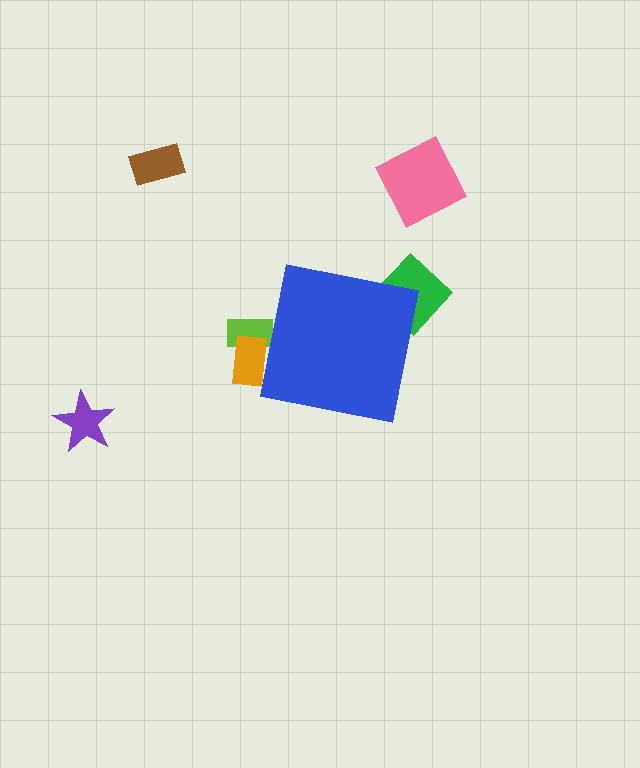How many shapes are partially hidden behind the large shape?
3 shapes are partially hidden.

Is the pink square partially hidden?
No, the pink square is fully visible.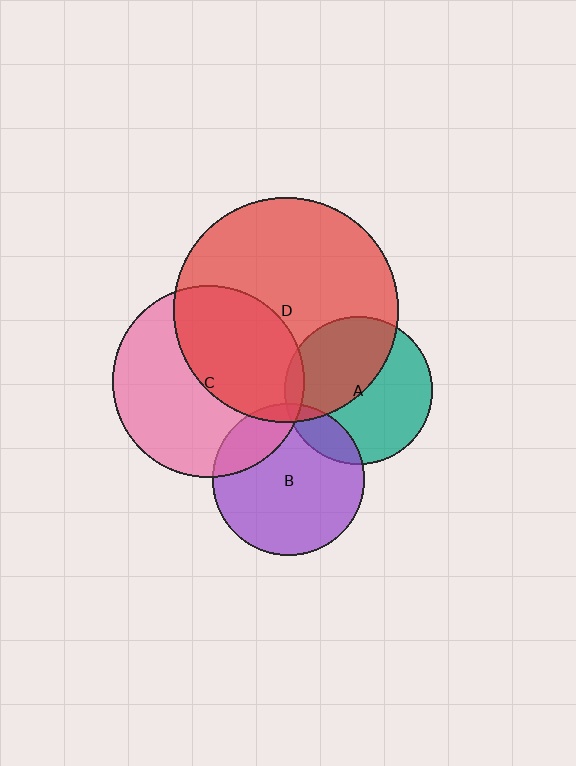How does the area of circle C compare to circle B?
Approximately 1.6 times.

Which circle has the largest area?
Circle D (red).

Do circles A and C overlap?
Yes.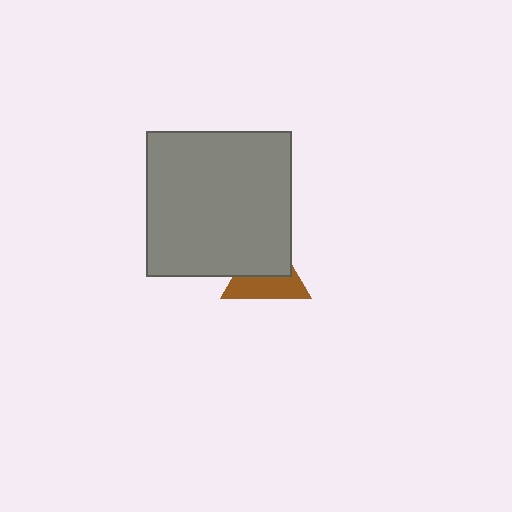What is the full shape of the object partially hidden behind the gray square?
The partially hidden object is a brown triangle.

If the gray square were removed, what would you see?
You would see the complete brown triangle.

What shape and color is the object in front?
The object in front is a gray square.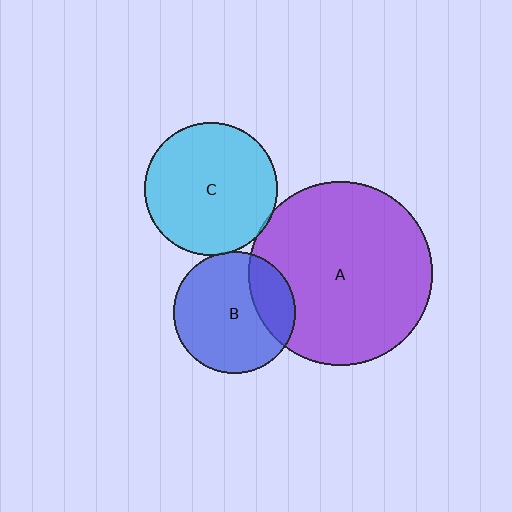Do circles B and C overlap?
Yes.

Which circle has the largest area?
Circle A (purple).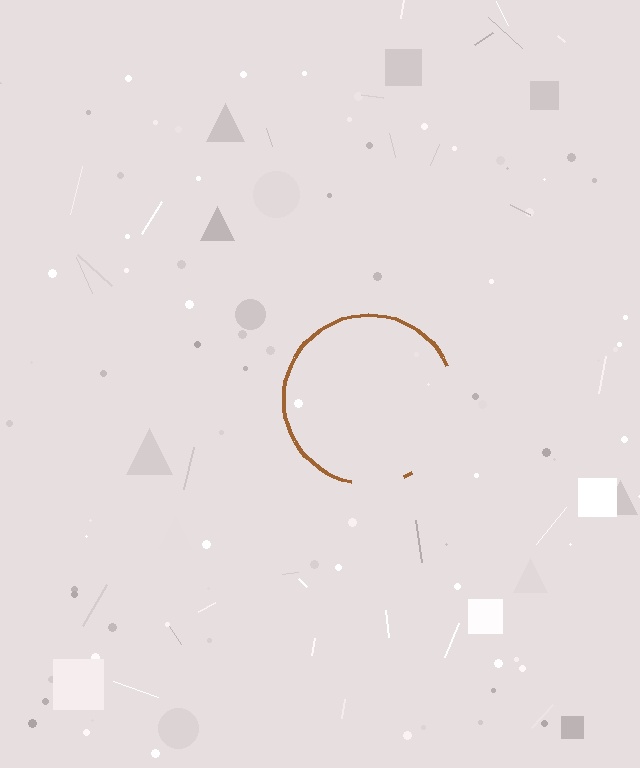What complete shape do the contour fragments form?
The contour fragments form a circle.